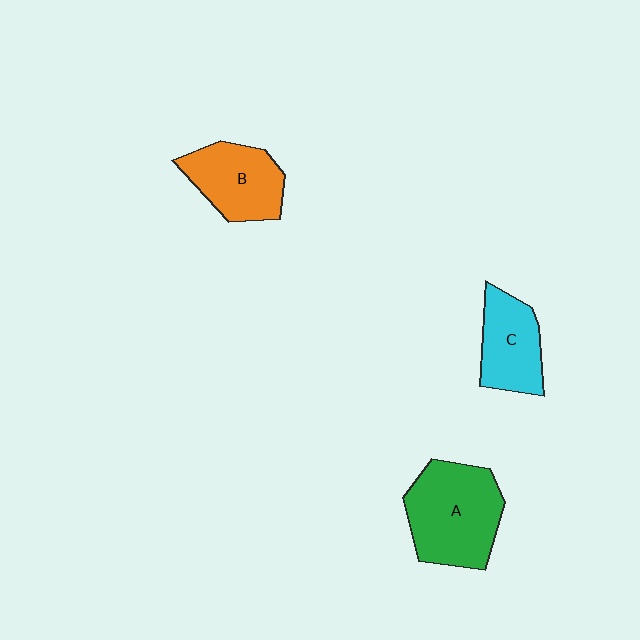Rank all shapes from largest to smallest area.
From largest to smallest: A (green), B (orange), C (cyan).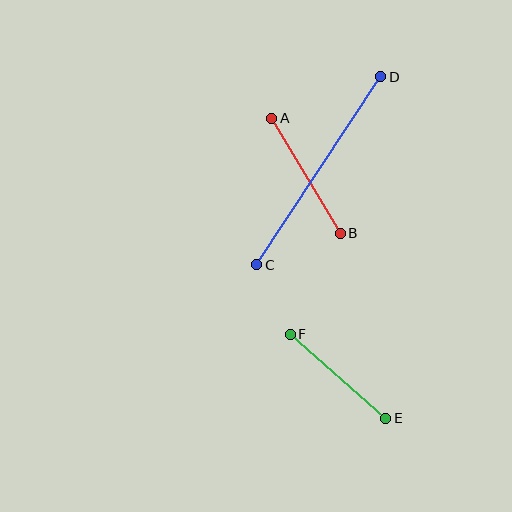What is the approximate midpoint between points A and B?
The midpoint is at approximately (306, 176) pixels.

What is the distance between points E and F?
The distance is approximately 127 pixels.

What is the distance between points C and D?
The distance is approximately 225 pixels.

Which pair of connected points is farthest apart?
Points C and D are farthest apart.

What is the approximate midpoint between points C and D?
The midpoint is at approximately (319, 171) pixels.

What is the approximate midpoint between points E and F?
The midpoint is at approximately (338, 376) pixels.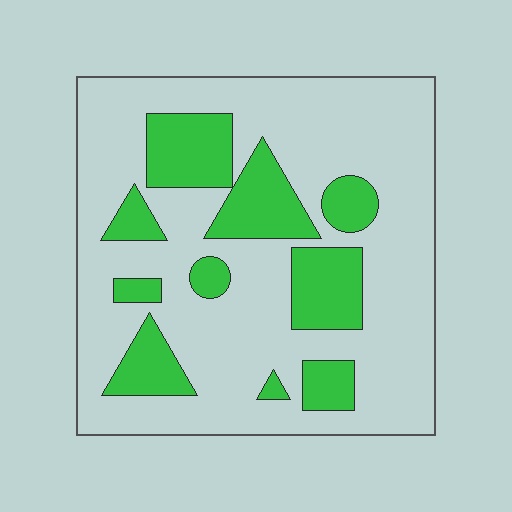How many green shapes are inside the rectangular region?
10.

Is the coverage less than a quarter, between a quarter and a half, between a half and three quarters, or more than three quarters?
Between a quarter and a half.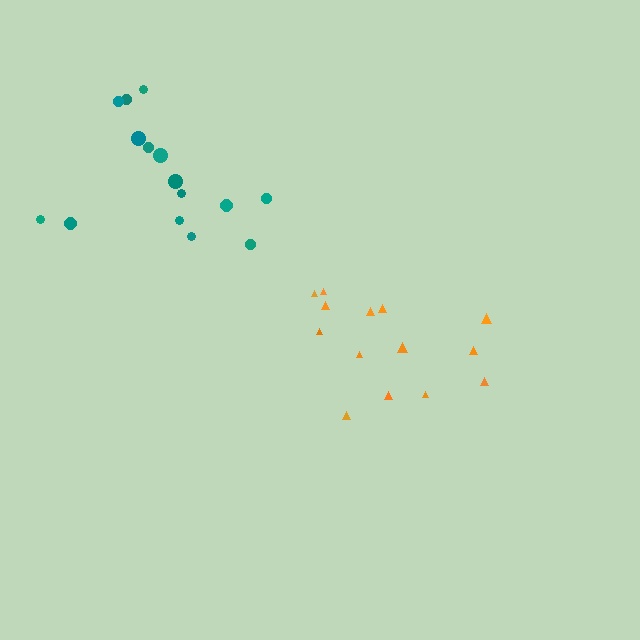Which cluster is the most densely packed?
Orange.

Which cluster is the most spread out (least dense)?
Teal.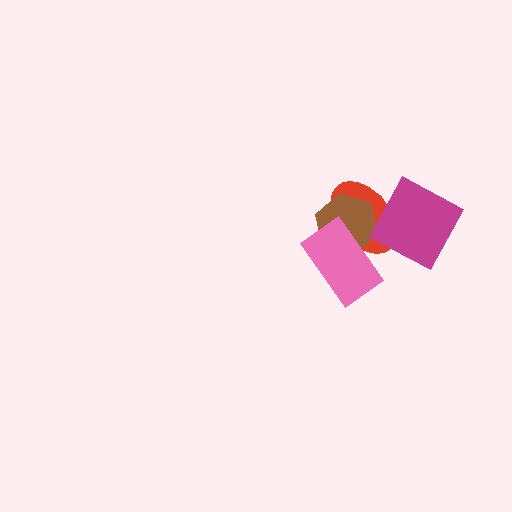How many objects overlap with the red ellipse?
3 objects overlap with the red ellipse.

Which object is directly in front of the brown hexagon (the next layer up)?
The magenta diamond is directly in front of the brown hexagon.